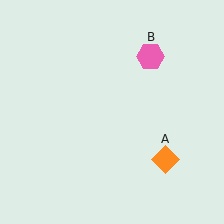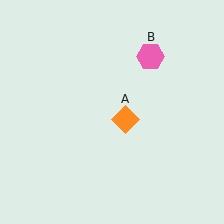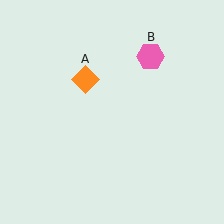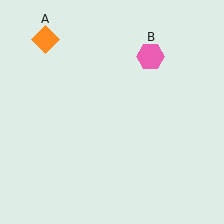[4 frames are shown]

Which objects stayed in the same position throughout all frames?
Pink hexagon (object B) remained stationary.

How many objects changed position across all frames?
1 object changed position: orange diamond (object A).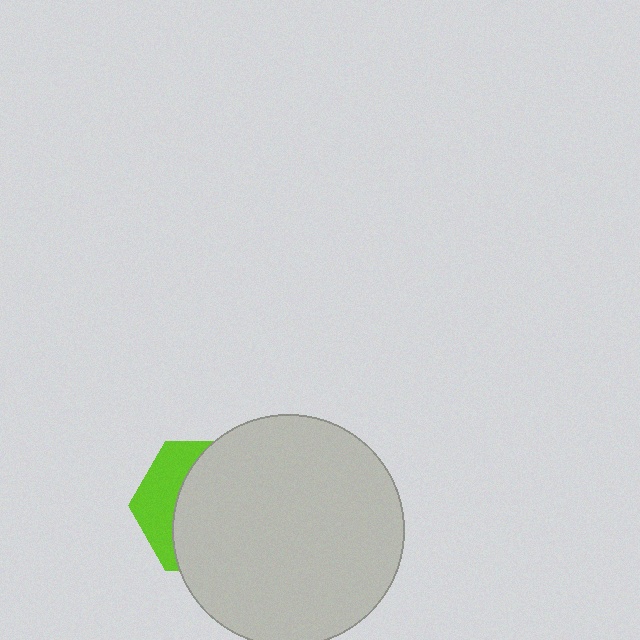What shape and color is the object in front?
The object in front is a light gray circle.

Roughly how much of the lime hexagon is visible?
A small part of it is visible (roughly 31%).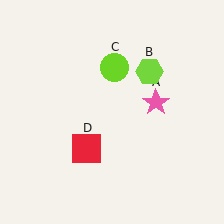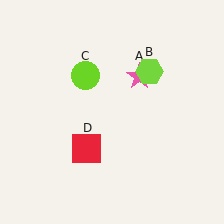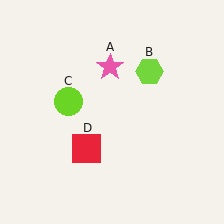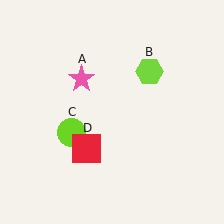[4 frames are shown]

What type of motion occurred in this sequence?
The pink star (object A), lime circle (object C) rotated counterclockwise around the center of the scene.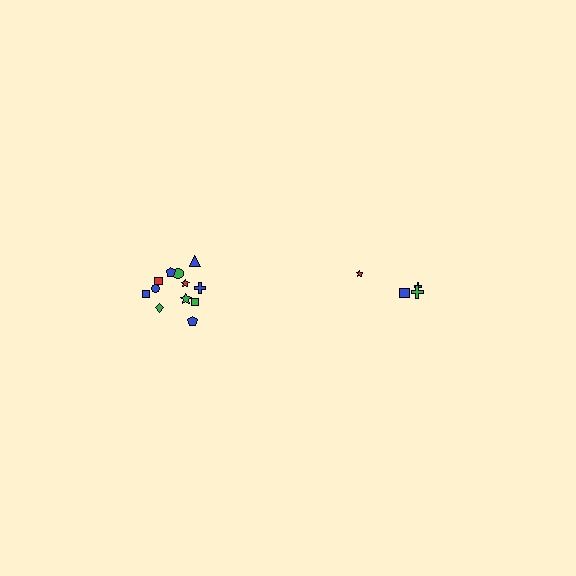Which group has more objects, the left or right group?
The left group.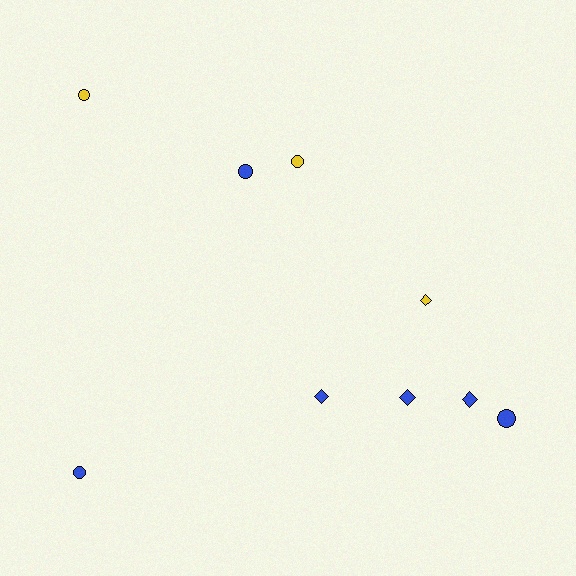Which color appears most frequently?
Blue, with 6 objects.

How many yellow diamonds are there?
There is 1 yellow diamond.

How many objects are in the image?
There are 9 objects.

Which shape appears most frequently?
Circle, with 5 objects.